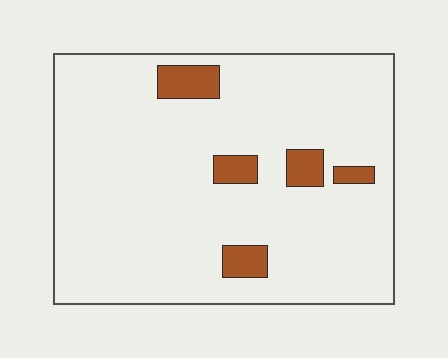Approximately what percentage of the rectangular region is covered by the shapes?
Approximately 10%.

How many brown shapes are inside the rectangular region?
5.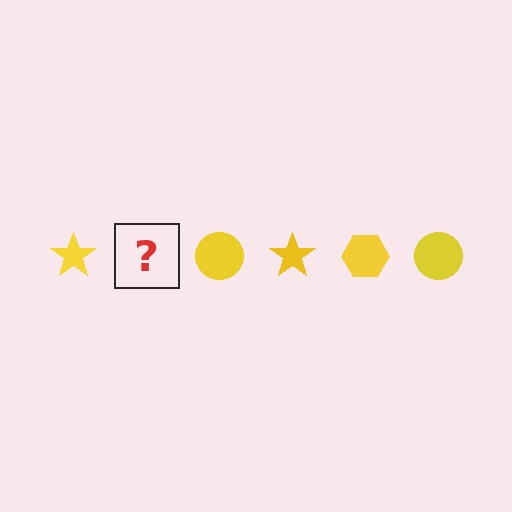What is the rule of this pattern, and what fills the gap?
The rule is that the pattern cycles through star, hexagon, circle shapes in yellow. The gap should be filled with a yellow hexagon.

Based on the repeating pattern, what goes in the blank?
The blank should be a yellow hexagon.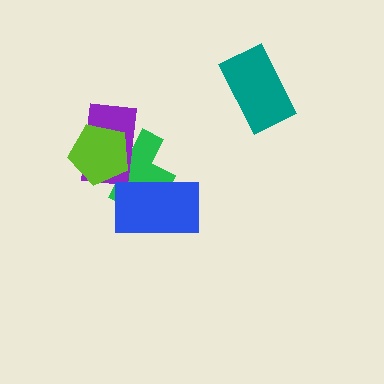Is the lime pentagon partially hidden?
No, no other shape covers it.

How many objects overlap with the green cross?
3 objects overlap with the green cross.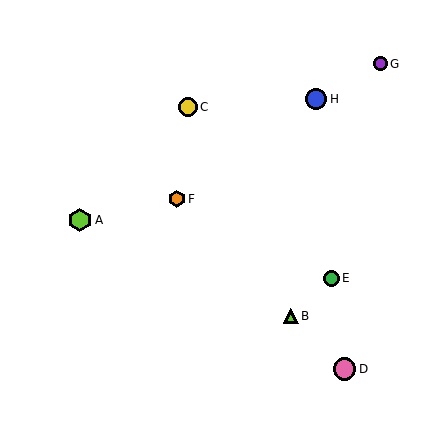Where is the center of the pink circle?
The center of the pink circle is at (344, 369).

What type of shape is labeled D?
Shape D is a pink circle.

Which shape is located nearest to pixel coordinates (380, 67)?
The purple circle (labeled G) at (380, 64) is nearest to that location.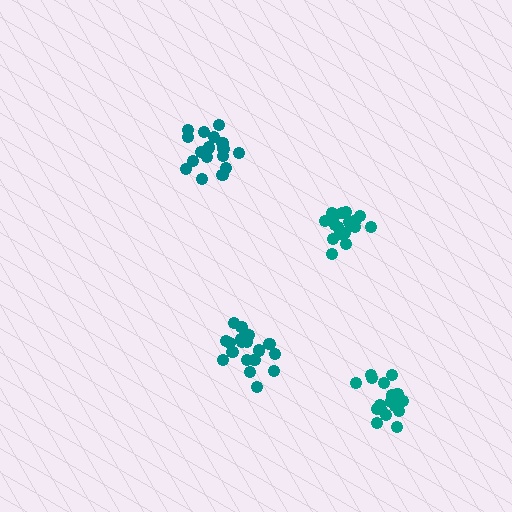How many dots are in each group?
Group 1: 18 dots, Group 2: 19 dots, Group 3: 18 dots, Group 4: 18 dots (73 total).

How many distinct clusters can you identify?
There are 4 distinct clusters.